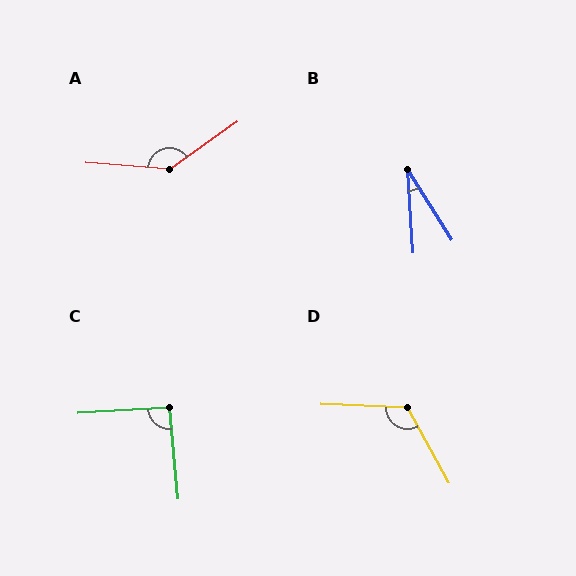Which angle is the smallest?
B, at approximately 29 degrees.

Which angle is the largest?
A, at approximately 140 degrees.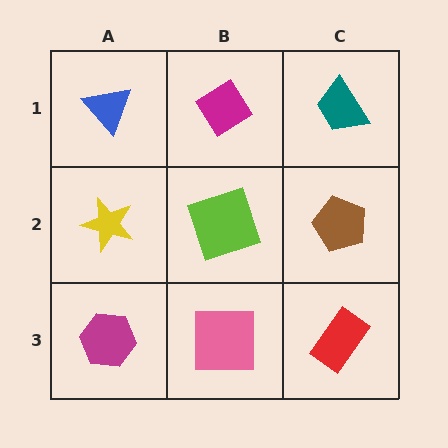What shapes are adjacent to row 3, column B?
A lime square (row 2, column B), a magenta hexagon (row 3, column A), a red rectangle (row 3, column C).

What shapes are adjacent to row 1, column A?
A yellow star (row 2, column A), a magenta diamond (row 1, column B).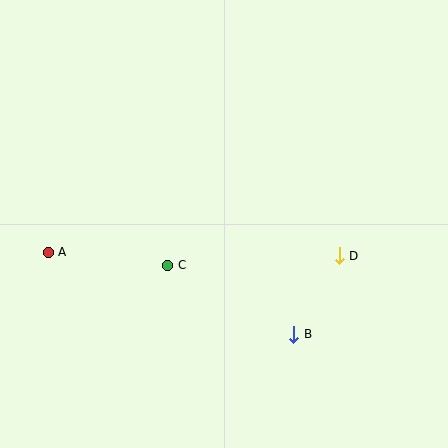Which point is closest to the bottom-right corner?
Point B is closest to the bottom-right corner.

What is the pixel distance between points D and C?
The distance between D and C is 172 pixels.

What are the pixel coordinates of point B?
Point B is at (294, 334).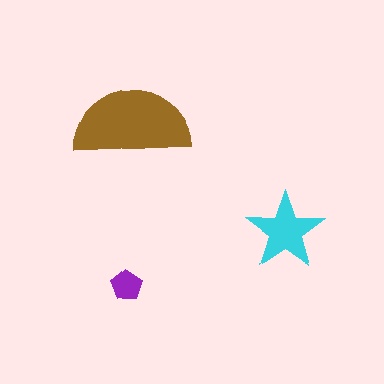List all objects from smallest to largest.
The purple pentagon, the cyan star, the brown semicircle.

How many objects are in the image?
There are 3 objects in the image.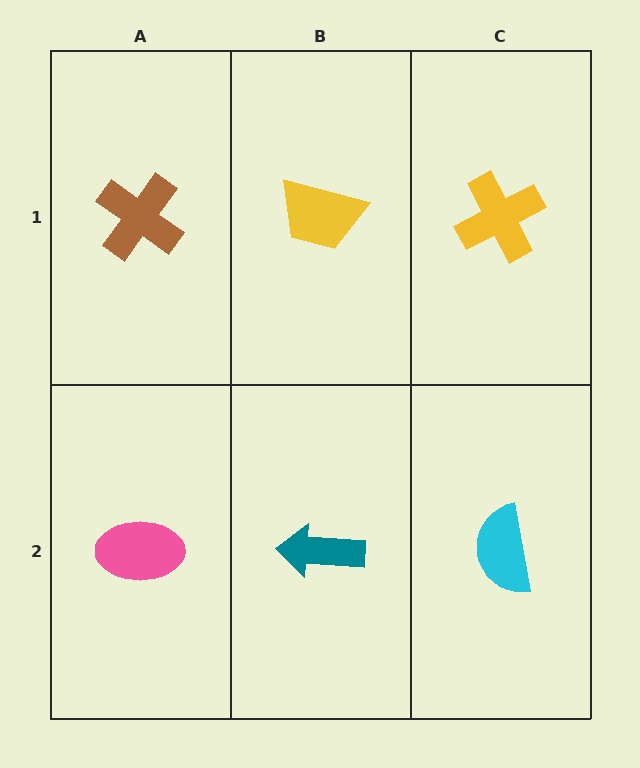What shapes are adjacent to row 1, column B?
A teal arrow (row 2, column B), a brown cross (row 1, column A), a yellow cross (row 1, column C).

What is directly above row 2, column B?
A yellow trapezoid.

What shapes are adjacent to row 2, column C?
A yellow cross (row 1, column C), a teal arrow (row 2, column B).